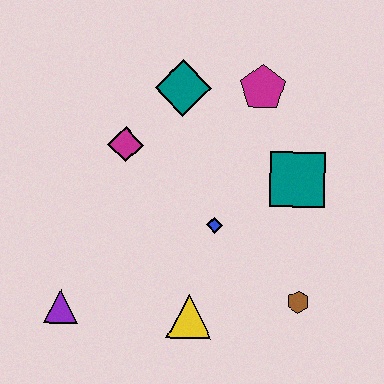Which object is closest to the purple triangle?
The yellow triangle is closest to the purple triangle.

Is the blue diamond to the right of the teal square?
No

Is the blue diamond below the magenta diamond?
Yes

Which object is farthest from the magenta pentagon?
The purple triangle is farthest from the magenta pentagon.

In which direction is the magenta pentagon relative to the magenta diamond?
The magenta pentagon is to the right of the magenta diamond.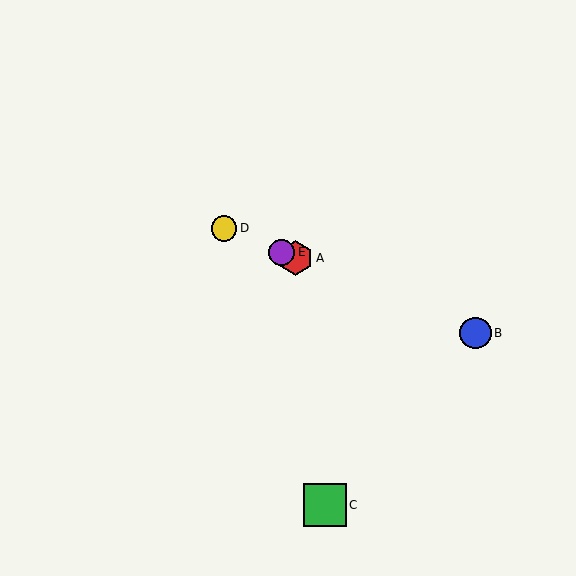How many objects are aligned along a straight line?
4 objects (A, B, D, E) are aligned along a straight line.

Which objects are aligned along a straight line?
Objects A, B, D, E are aligned along a straight line.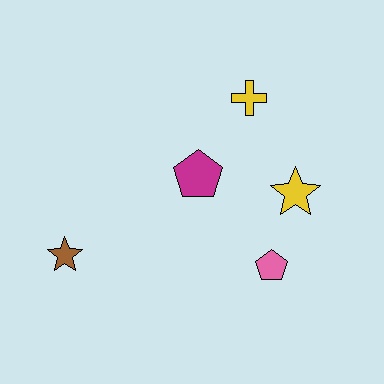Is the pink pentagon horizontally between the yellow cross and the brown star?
No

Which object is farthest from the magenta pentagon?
The brown star is farthest from the magenta pentagon.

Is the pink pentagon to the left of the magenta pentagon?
No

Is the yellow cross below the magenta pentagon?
No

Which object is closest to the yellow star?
The pink pentagon is closest to the yellow star.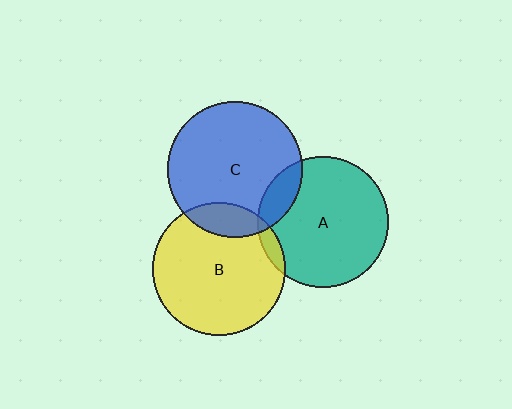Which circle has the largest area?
Circle C (blue).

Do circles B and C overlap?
Yes.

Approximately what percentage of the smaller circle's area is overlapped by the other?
Approximately 15%.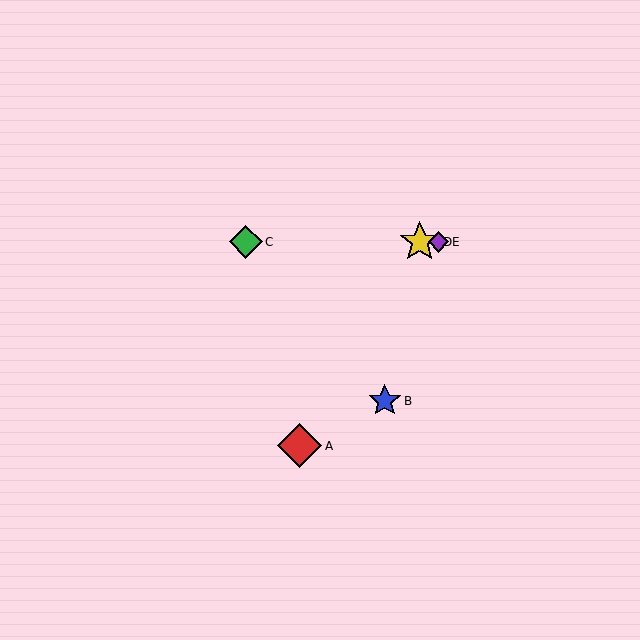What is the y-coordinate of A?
Object A is at y≈446.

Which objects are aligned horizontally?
Objects C, D, E are aligned horizontally.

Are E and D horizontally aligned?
Yes, both are at y≈242.